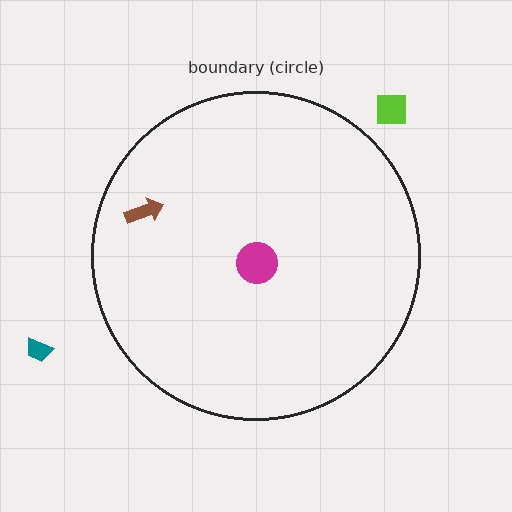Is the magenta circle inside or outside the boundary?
Inside.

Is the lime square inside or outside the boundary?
Outside.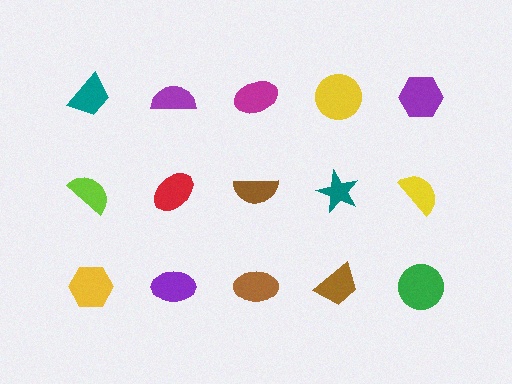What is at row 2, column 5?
A yellow semicircle.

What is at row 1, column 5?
A purple hexagon.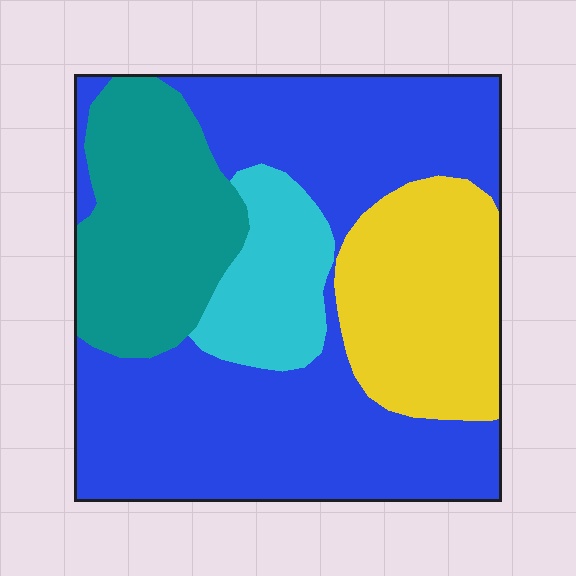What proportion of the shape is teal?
Teal covers 20% of the shape.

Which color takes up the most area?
Blue, at roughly 50%.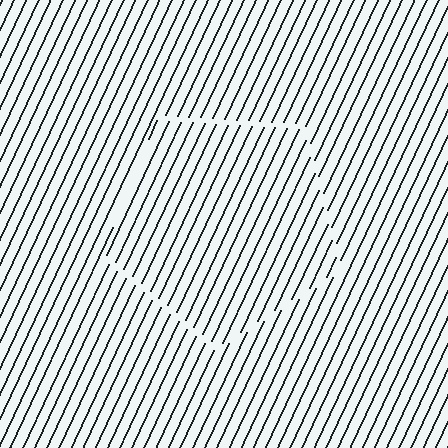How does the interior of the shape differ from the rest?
The interior of the shape contains the same grating, shifted by half a period — the contour is defined by the phase discontinuity where line-ends from the inner and outer gratings abut.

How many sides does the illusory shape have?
5 sides — the line-ends trace a pentagon.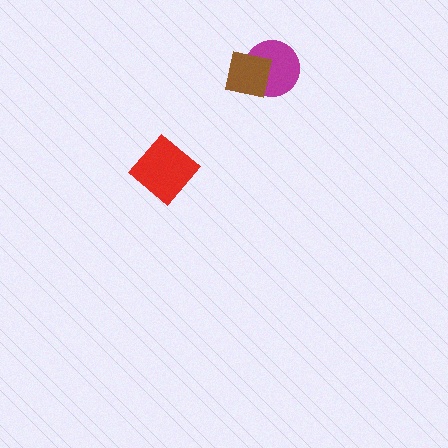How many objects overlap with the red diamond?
0 objects overlap with the red diamond.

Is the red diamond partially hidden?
No, no other shape covers it.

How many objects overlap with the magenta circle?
1 object overlaps with the magenta circle.